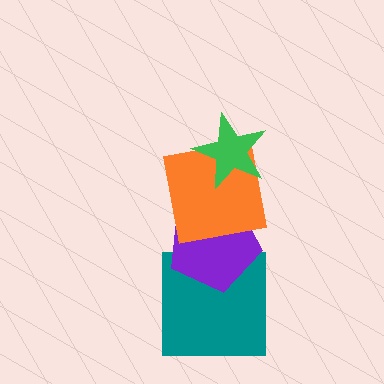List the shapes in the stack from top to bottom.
From top to bottom: the green star, the orange square, the purple pentagon, the teal square.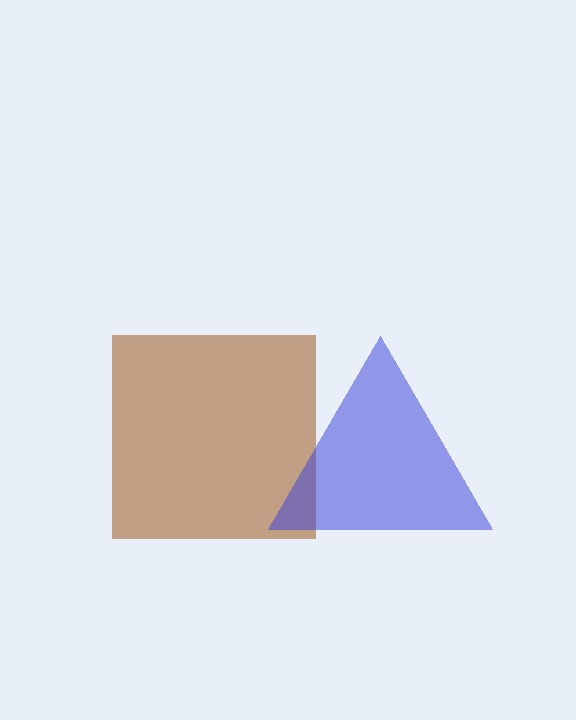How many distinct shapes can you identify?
There are 2 distinct shapes: a brown square, a blue triangle.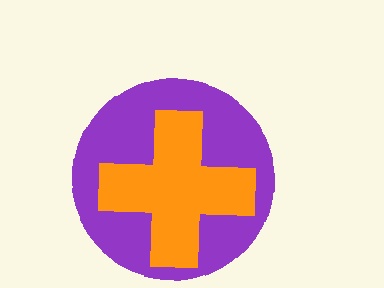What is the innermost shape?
The orange cross.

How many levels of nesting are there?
2.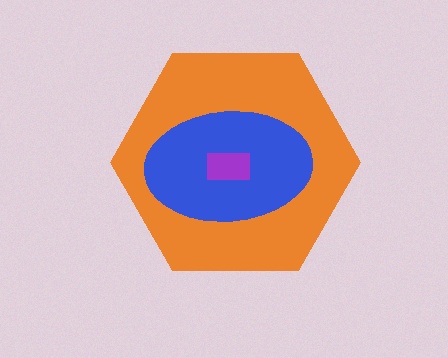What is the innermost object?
The purple rectangle.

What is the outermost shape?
The orange hexagon.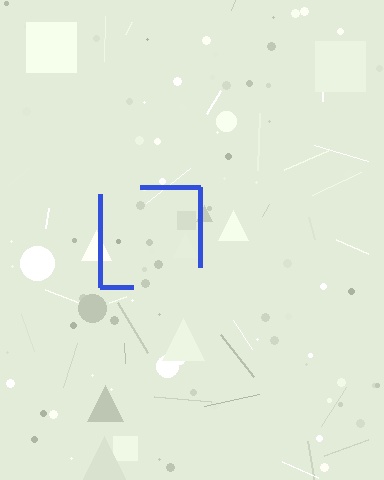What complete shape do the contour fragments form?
The contour fragments form a square.